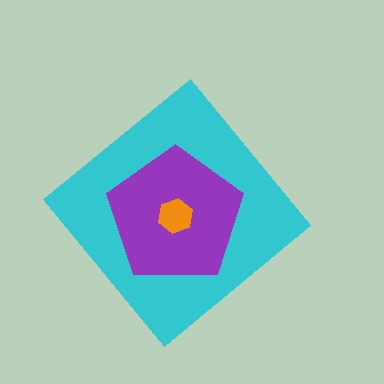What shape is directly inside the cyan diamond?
The purple pentagon.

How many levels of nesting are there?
3.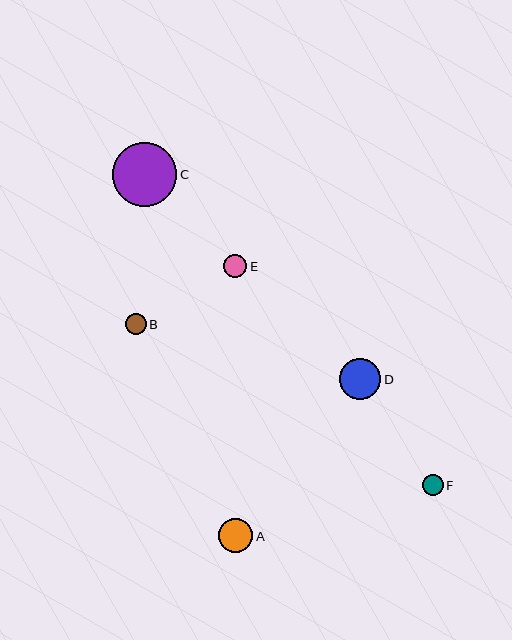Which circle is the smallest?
Circle F is the smallest with a size of approximately 21 pixels.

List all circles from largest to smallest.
From largest to smallest: C, D, A, E, B, F.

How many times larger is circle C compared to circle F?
Circle C is approximately 3.1 times the size of circle F.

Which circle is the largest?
Circle C is the largest with a size of approximately 65 pixels.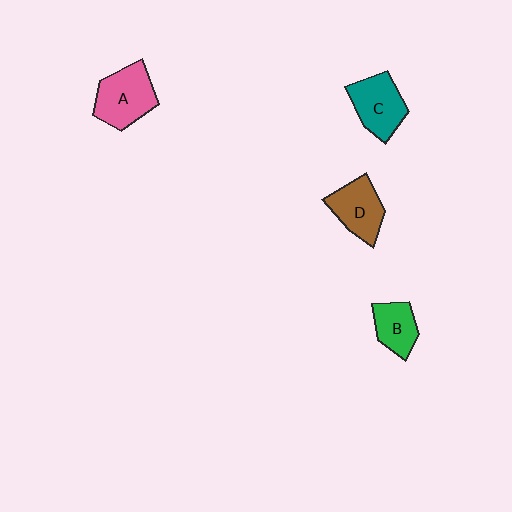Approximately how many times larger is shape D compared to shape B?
Approximately 1.3 times.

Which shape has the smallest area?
Shape B (green).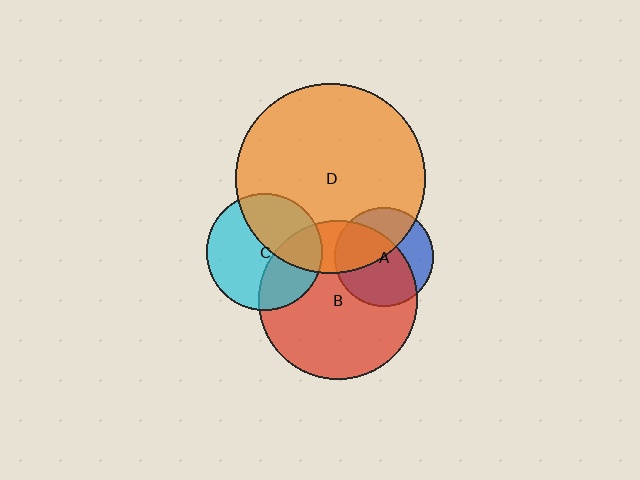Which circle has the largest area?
Circle D (orange).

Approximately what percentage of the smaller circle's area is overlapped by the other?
Approximately 45%.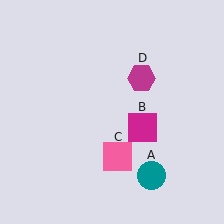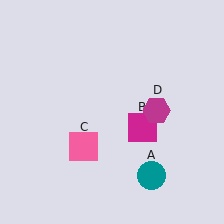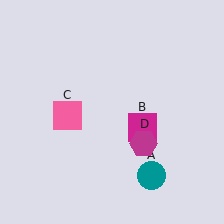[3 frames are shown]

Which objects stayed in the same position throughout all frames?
Teal circle (object A) and magenta square (object B) remained stationary.